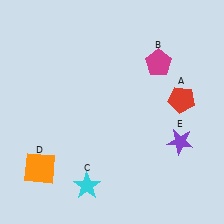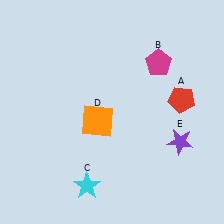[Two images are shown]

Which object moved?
The orange square (D) moved right.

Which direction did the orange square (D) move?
The orange square (D) moved right.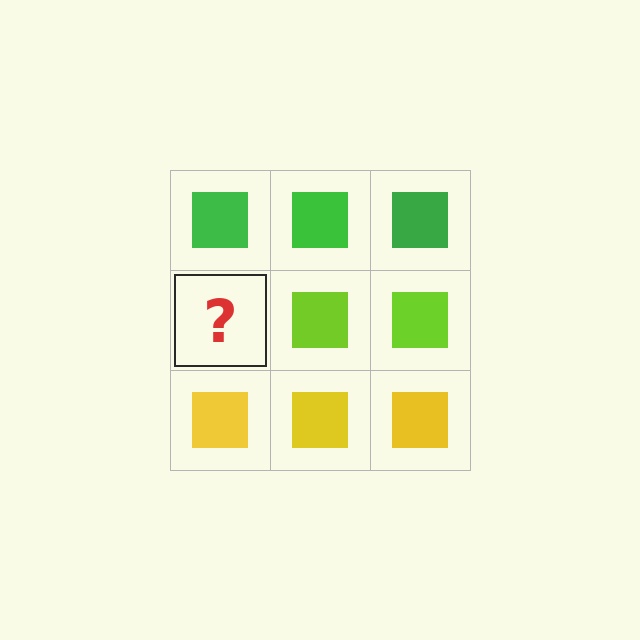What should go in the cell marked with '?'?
The missing cell should contain a lime square.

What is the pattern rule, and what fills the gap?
The rule is that each row has a consistent color. The gap should be filled with a lime square.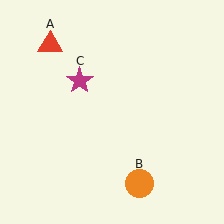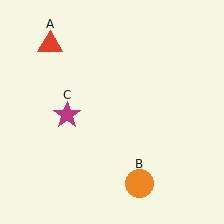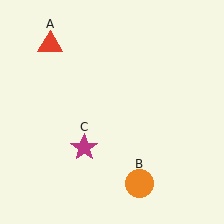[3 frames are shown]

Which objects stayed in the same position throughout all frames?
Red triangle (object A) and orange circle (object B) remained stationary.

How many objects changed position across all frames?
1 object changed position: magenta star (object C).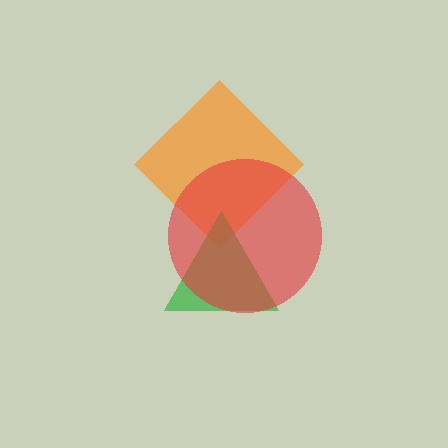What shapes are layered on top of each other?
The layered shapes are: an orange diamond, a green triangle, a red circle.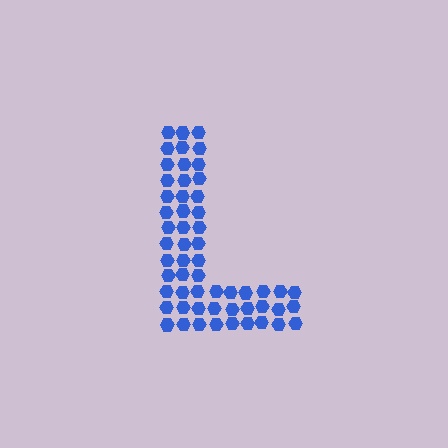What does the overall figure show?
The overall figure shows the letter L.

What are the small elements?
The small elements are hexagons.